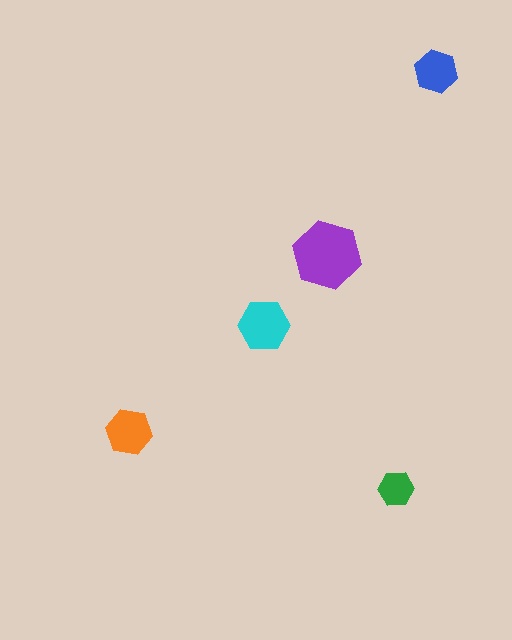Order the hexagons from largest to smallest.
the purple one, the cyan one, the orange one, the blue one, the green one.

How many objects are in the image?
There are 5 objects in the image.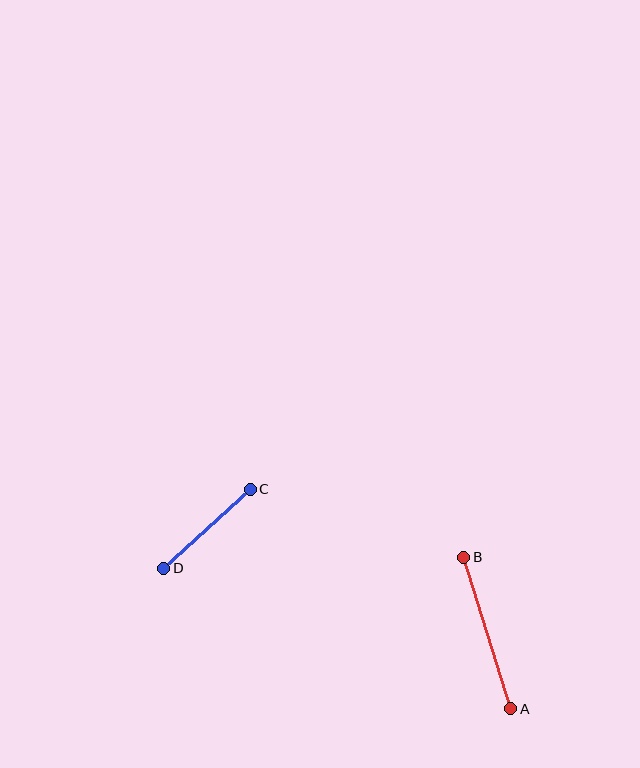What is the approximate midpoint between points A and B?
The midpoint is at approximately (487, 633) pixels.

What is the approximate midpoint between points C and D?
The midpoint is at approximately (207, 529) pixels.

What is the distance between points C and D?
The distance is approximately 117 pixels.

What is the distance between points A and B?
The distance is approximately 159 pixels.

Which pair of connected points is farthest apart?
Points A and B are farthest apart.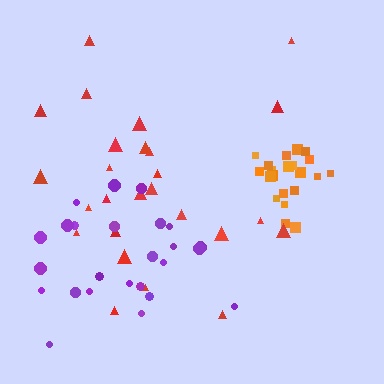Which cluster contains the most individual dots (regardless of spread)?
Red (26).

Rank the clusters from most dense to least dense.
orange, purple, red.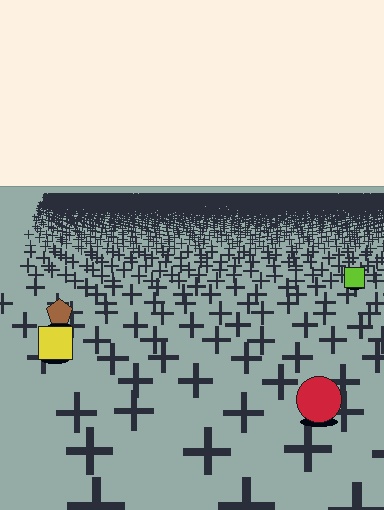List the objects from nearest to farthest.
From nearest to farthest: the red circle, the yellow square, the brown pentagon, the lime square.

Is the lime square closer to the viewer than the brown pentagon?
No. The brown pentagon is closer — you can tell from the texture gradient: the ground texture is coarser near it.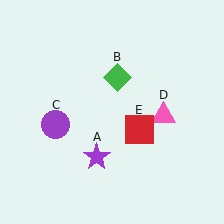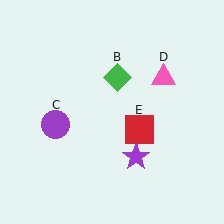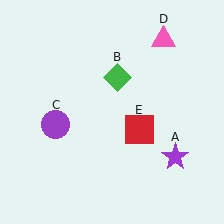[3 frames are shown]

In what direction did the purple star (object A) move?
The purple star (object A) moved right.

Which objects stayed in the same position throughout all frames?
Green diamond (object B) and purple circle (object C) and red square (object E) remained stationary.